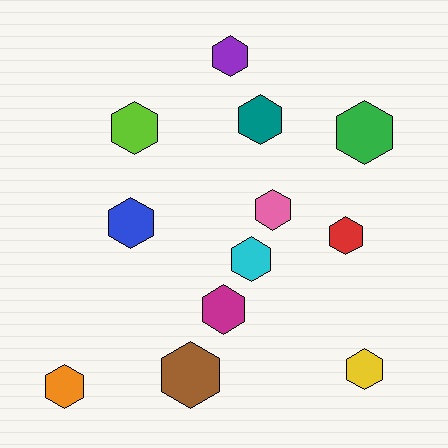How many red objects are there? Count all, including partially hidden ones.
There is 1 red object.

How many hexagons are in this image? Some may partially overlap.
There are 12 hexagons.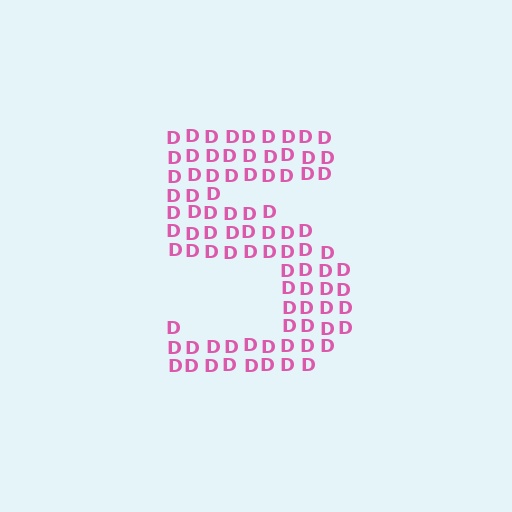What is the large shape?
The large shape is the digit 5.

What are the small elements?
The small elements are letter D's.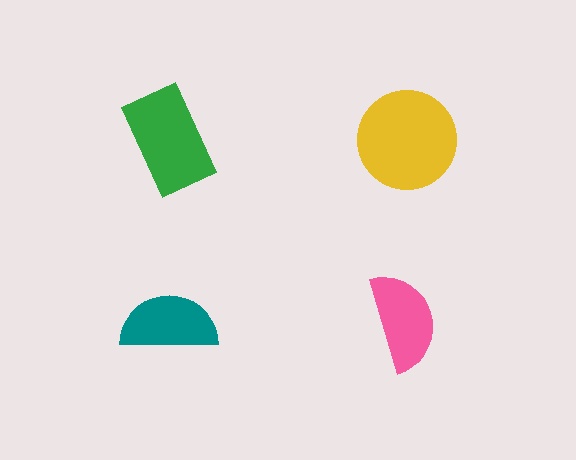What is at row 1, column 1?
A green rectangle.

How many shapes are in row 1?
2 shapes.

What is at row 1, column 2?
A yellow circle.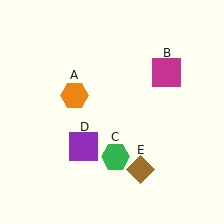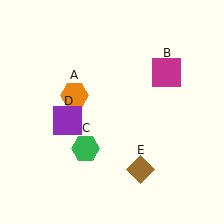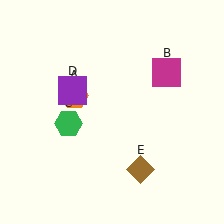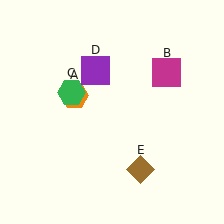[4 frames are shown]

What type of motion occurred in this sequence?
The green hexagon (object C), purple square (object D) rotated clockwise around the center of the scene.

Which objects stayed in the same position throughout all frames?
Orange hexagon (object A) and magenta square (object B) and brown diamond (object E) remained stationary.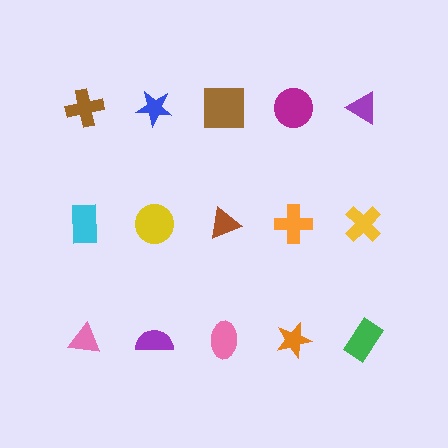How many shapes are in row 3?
5 shapes.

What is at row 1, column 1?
A brown cross.